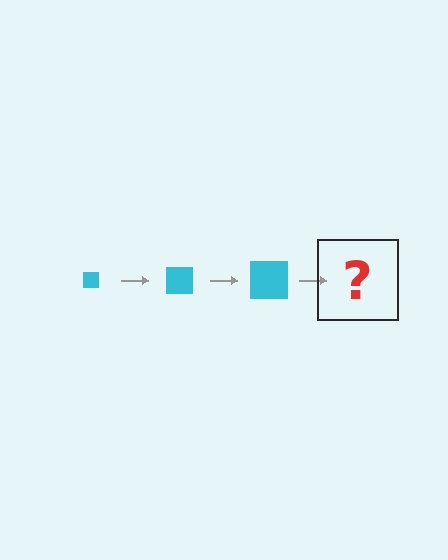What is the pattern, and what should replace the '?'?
The pattern is that the square gets progressively larger each step. The '?' should be a cyan square, larger than the previous one.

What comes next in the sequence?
The next element should be a cyan square, larger than the previous one.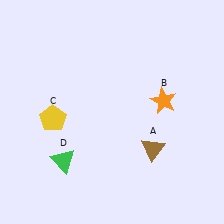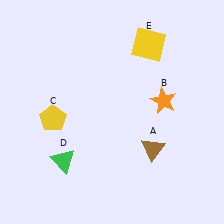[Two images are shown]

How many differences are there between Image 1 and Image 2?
There is 1 difference between the two images.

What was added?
A yellow square (E) was added in Image 2.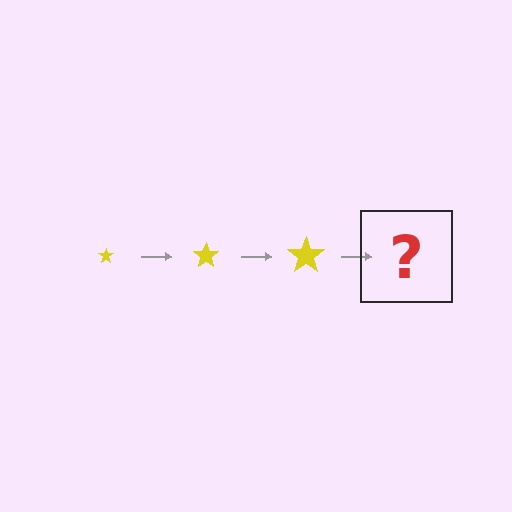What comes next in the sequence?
The next element should be a yellow star, larger than the previous one.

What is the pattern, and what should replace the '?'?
The pattern is that the star gets progressively larger each step. The '?' should be a yellow star, larger than the previous one.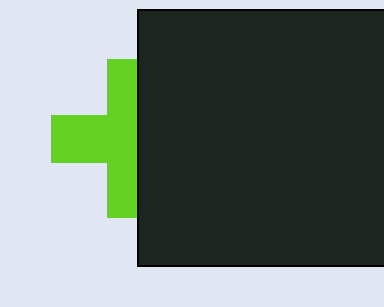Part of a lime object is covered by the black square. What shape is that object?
It is a cross.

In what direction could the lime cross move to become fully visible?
The lime cross could move left. That would shift it out from behind the black square entirely.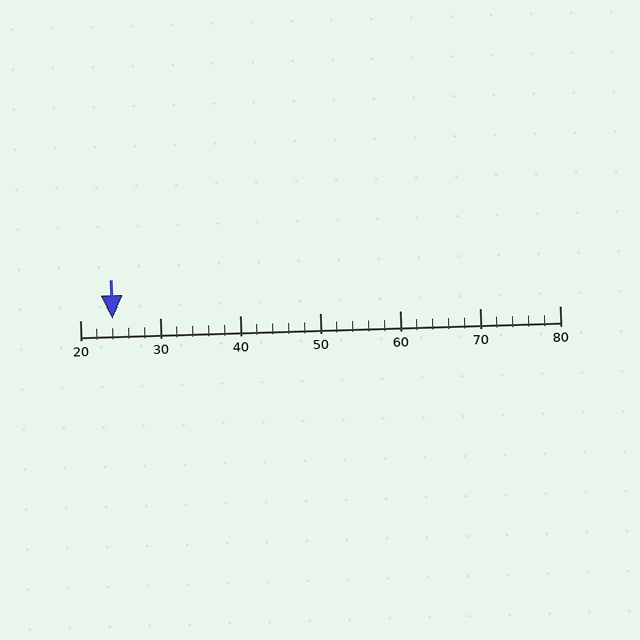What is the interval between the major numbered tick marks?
The major tick marks are spaced 10 units apart.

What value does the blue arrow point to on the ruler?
The blue arrow points to approximately 24.